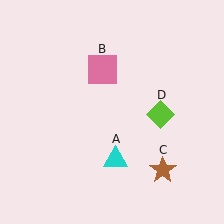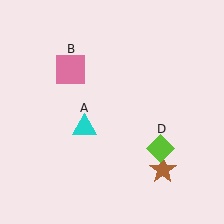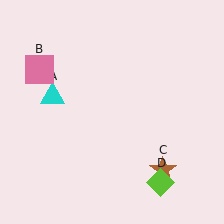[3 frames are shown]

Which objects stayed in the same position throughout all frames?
Brown star (object C) remained stationary.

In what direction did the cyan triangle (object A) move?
The cyan triangle (object A) moved up and to the left.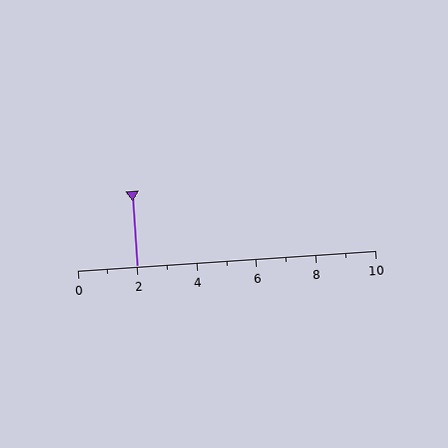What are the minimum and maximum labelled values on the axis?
The axis runs from 0 to 10.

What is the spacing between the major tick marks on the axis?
The major ticks are spaced 2 apart.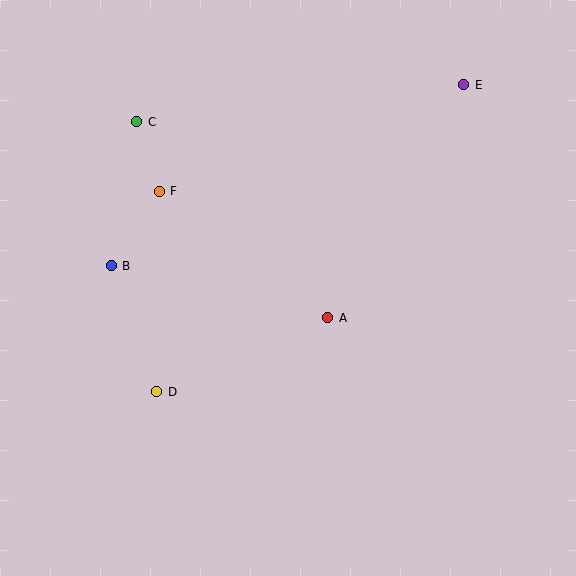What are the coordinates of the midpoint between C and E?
The midpoint between C and E is at (300, 103).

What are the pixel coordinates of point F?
Point F is at (159, 191).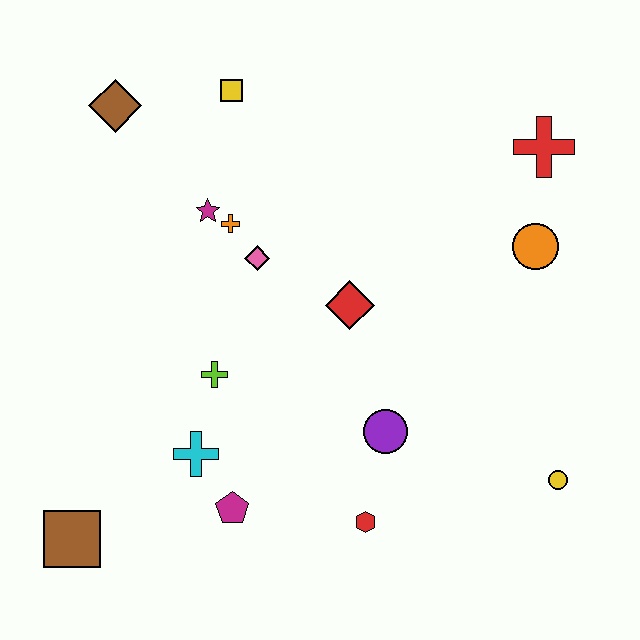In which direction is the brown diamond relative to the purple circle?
The brown diamond is above the purple circle.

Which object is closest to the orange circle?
The red cross is closest to the orange circle.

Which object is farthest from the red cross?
The brown square is farthest from the red cross.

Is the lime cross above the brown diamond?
No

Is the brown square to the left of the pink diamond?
Yes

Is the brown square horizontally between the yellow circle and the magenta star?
No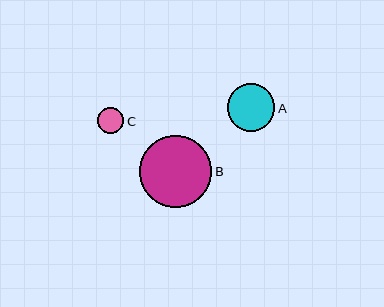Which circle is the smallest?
Circle C is the smallest with a size of approximately 26 pixels.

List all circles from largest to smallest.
From largest to smallest: B, A, C.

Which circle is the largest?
Circle B is the largest with a size of approximately 72 pixels.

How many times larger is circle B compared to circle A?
Circle B is approximately 1.5 times the size of circle A.